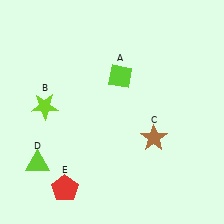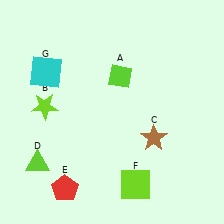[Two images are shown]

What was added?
A lime square (F), a cyan square (G) were added in Image 2.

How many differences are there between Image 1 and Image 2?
There are 2 differences between the two images.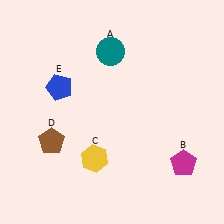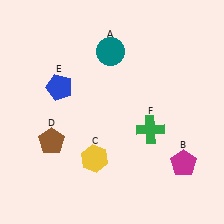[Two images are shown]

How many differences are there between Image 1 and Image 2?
There is 1 difference between the two images.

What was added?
A green cross (F) was added in Image 2.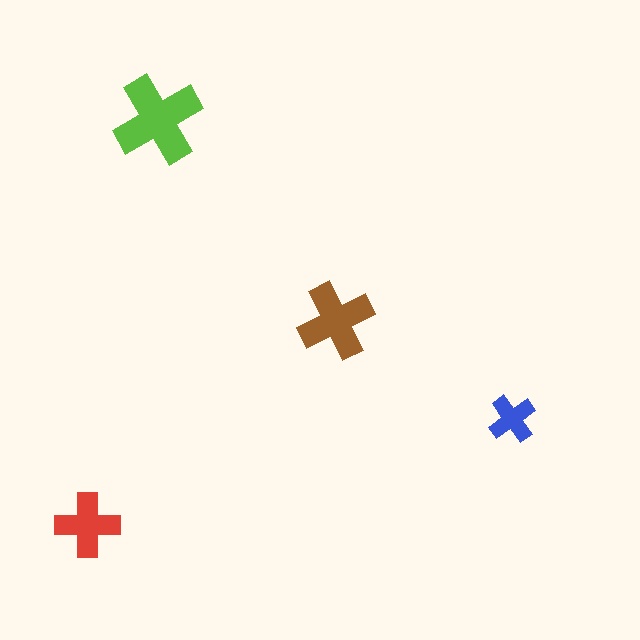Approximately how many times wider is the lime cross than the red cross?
About 1.5 times wider.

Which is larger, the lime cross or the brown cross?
The lime one.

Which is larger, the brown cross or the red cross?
The brown one.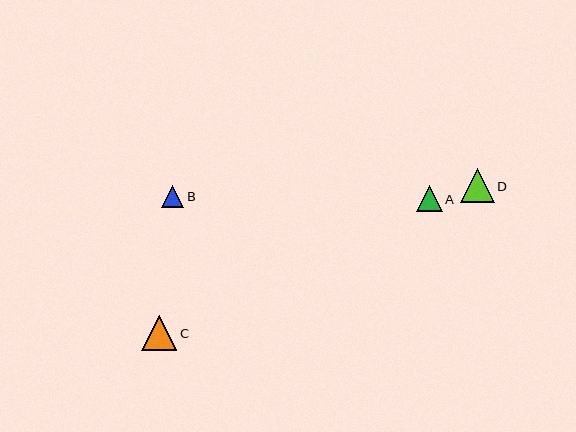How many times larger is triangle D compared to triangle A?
Triangle D is approximately 1.3 times the size of triangle A.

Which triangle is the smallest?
Triangle B is the smallest with a size of approximately 22 pixels.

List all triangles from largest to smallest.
From largest to smallest: C, D, A, B.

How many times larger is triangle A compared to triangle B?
Triangle A is approximately 1.2 times the size of triangle B.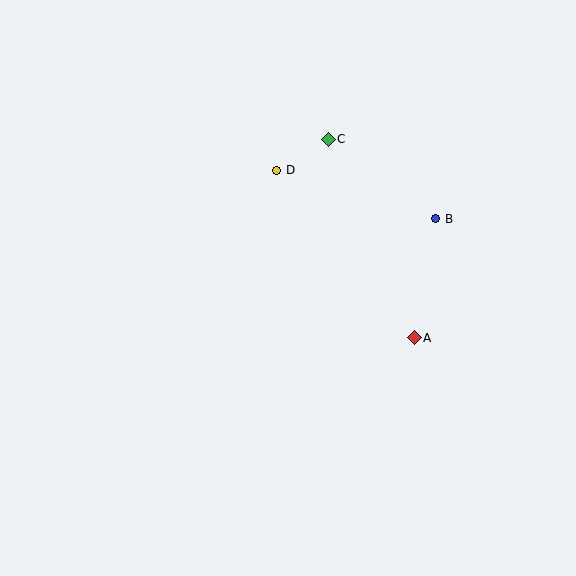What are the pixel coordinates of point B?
Point B is at (436, 219).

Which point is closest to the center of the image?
Point D at (277, 170) is closest to the center.